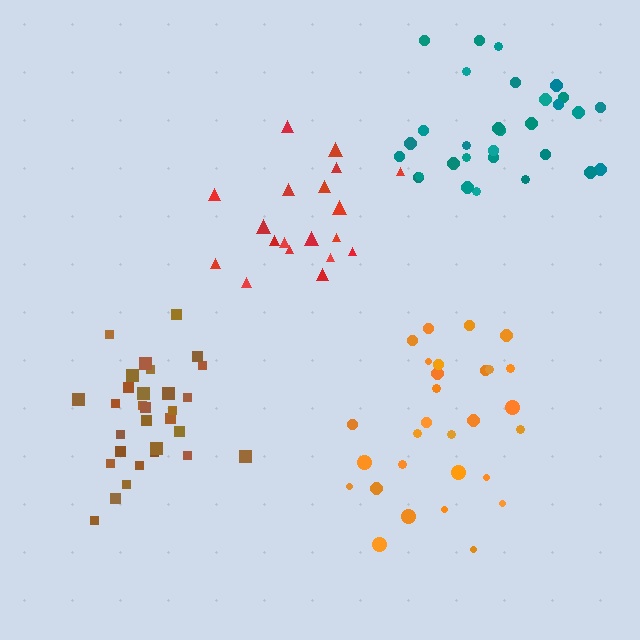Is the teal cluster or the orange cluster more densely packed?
Teal.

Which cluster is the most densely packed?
Brown.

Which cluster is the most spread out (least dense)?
Orange.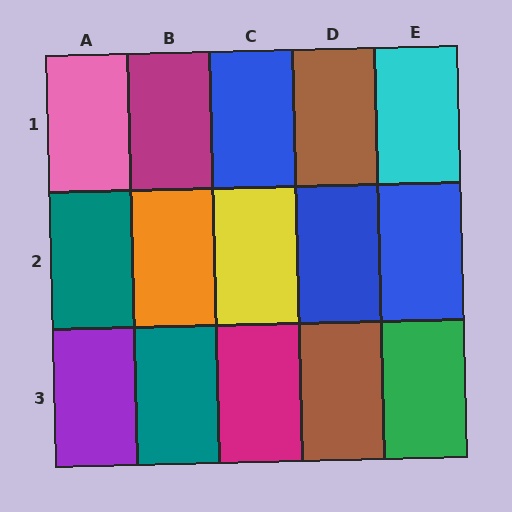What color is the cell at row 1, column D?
Brown.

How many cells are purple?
1 cell is purple.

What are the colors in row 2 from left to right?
Teal, orange, yellow, blue, blue.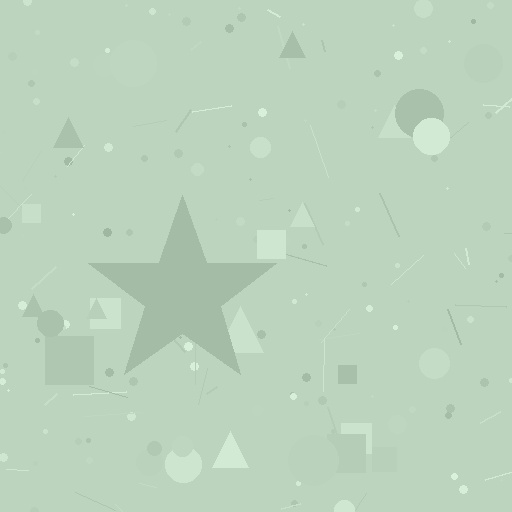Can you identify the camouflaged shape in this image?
The camouflaged shape is a star.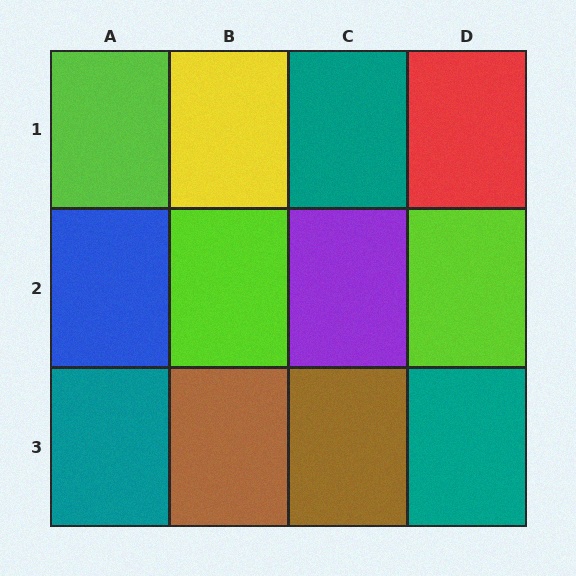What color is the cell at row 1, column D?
Red.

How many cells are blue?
1 cell is blue.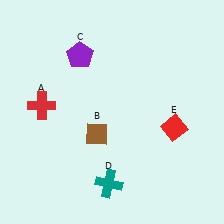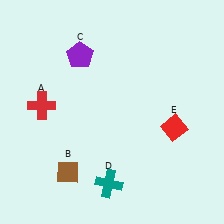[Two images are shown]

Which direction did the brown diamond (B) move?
The brown diamond (B) moved down.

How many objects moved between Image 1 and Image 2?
1 object moved between the two images.